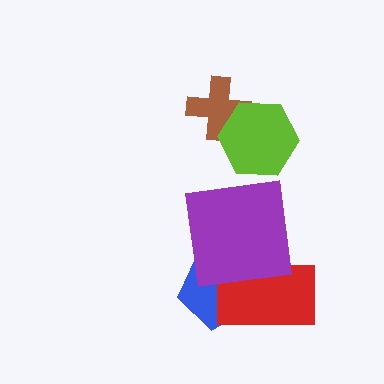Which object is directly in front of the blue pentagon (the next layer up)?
The red rectangle is directly in front of the blue pentagon.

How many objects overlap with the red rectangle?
2 objects overlap with the red rectangle.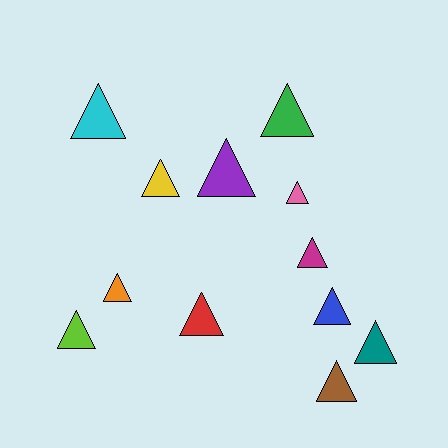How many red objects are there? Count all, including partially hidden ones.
There is 1 red object.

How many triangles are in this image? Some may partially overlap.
There are 12 triangles.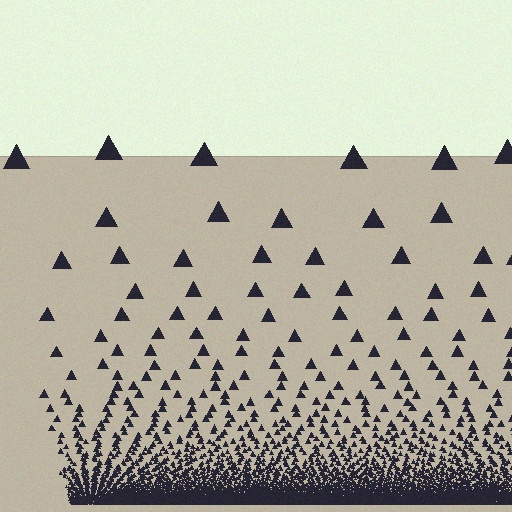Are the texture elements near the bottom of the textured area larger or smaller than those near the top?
Smaller. The gradient is inverted — elements near the bottom are smaller and denser.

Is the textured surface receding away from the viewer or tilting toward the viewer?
The surface appears to tilt toward the viewer. Texture elements get larger and sparser toward the top.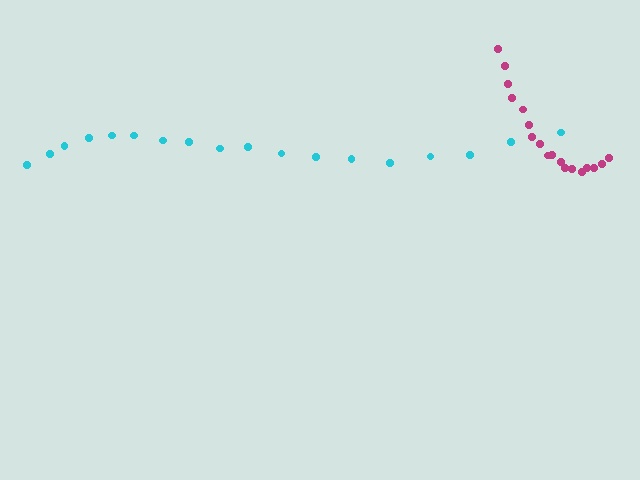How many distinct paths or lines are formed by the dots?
There are 2 distinct paths.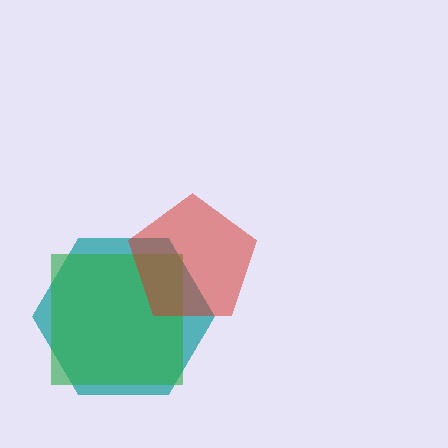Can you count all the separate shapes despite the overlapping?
Yes, there are 3 separate shapes.